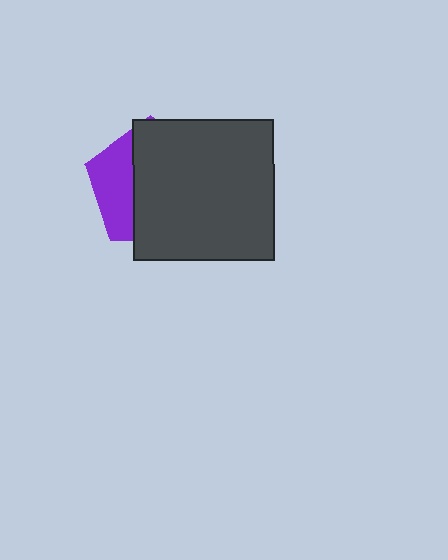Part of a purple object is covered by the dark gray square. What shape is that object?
It is a pentagon.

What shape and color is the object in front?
The object in front is a dark gray square.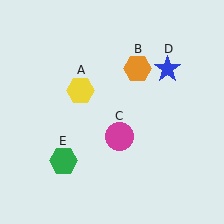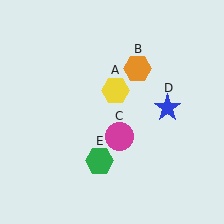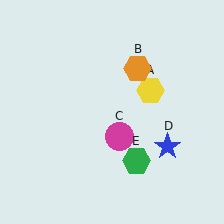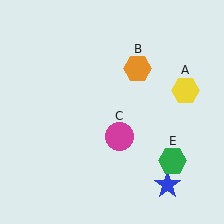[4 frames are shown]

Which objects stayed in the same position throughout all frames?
Orange hexagon (object B) and magenta circle (object C) remained stationary.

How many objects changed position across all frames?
3 objects changed position: yellow hexagon (object A), blue star (object D), green hexagon (object E).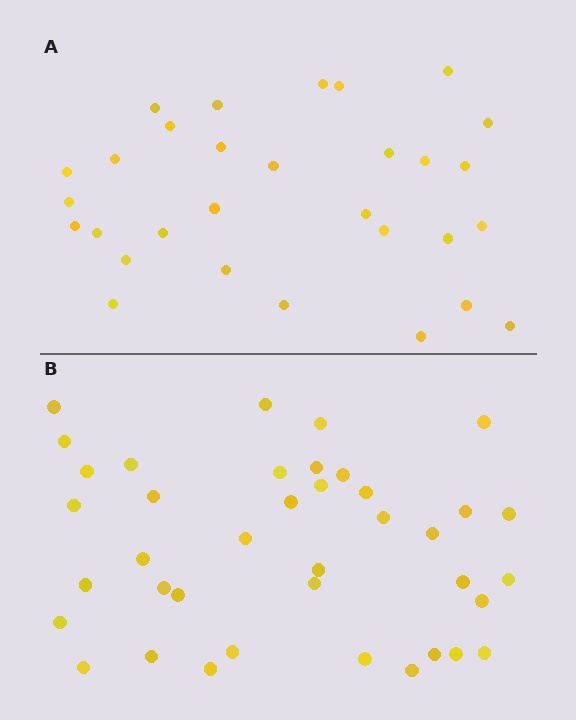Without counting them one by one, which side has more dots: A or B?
Region B (the bottom region) has more dots.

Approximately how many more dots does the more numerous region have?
Region B has roughly 8 or so more dots than region A.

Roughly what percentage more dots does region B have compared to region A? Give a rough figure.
About 30% more.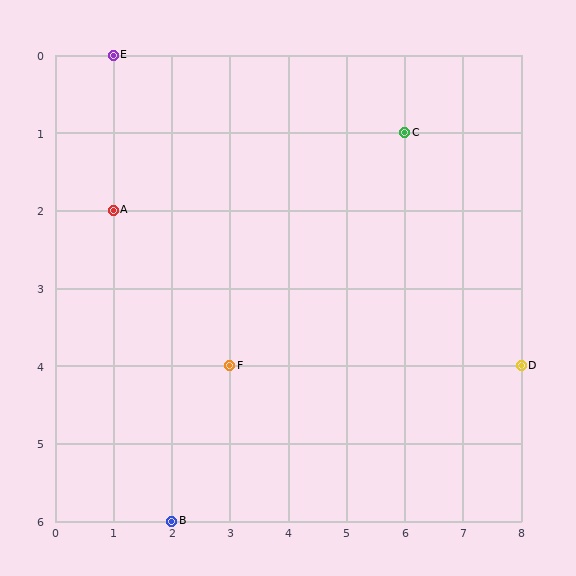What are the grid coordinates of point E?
Point E is at grid coordinates (1, 0).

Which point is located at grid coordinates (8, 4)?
Point D is at (8, 4).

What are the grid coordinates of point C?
Point C is at grid coordinates (6, 1).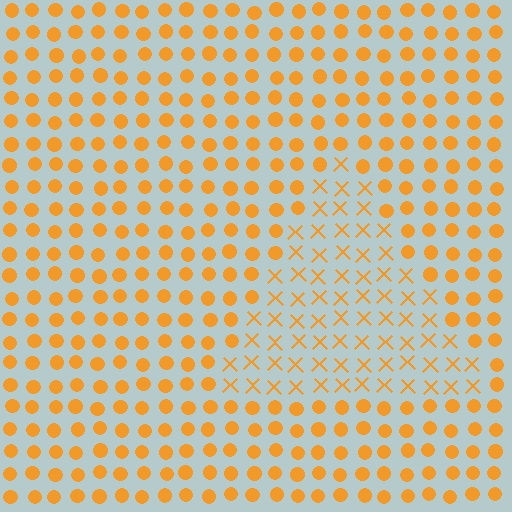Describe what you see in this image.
The image is filled with small orange elements arranged in a uniform grid. A triangle-shaped region contains X marks, while the surrounding area contains circles. The boundary is defined purely by the change in element shape.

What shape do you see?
I see a triangle.